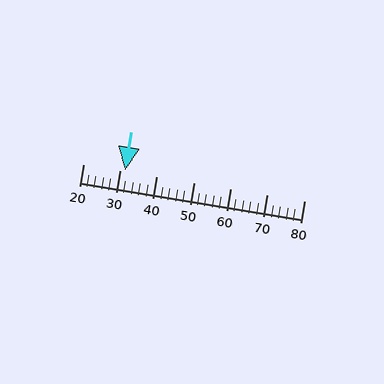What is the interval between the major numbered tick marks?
The major tick marks are spaced 10 units apart.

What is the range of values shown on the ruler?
The ruler shows values from 20 to 80.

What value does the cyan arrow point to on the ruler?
The cyan arrow points to approximately 31.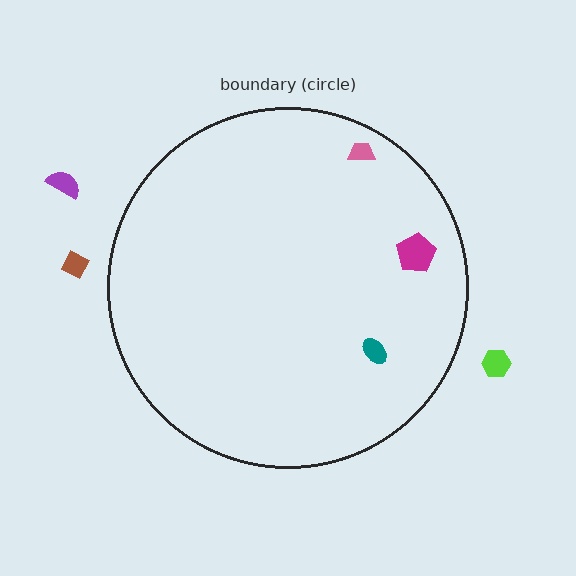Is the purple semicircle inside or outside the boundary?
Outside.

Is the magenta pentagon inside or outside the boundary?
Inside.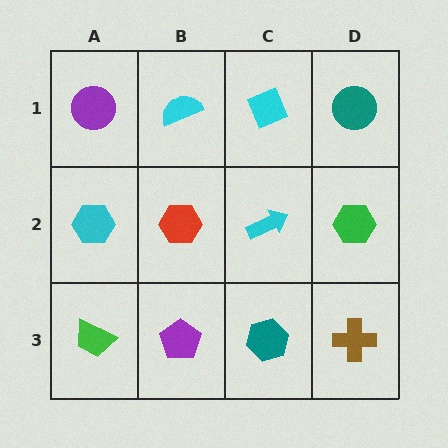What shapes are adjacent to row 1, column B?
A red hexagon (row 2, column B), a purple circle (row 1, column A), a cyan diamond (row 1, column C).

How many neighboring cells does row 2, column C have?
4.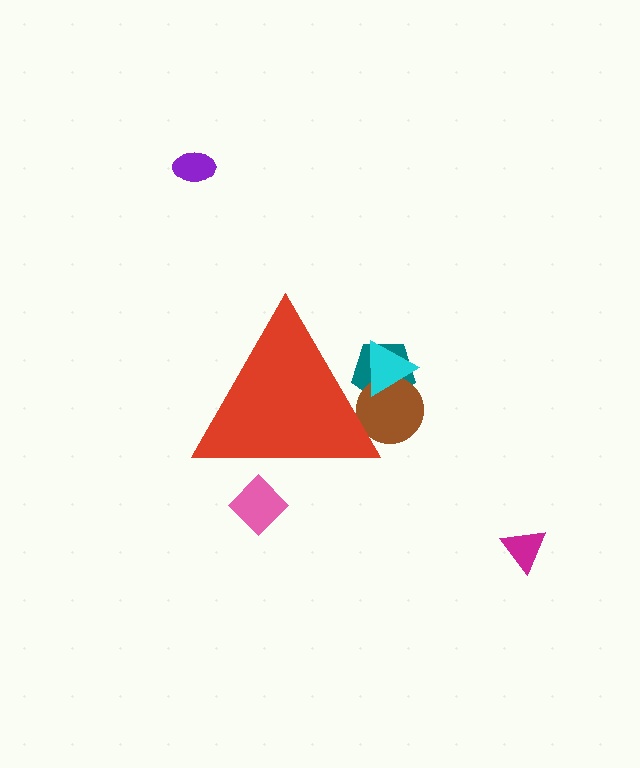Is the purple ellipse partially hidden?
No, the purple ellipse is fully visible.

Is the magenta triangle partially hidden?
No, the magenta triangle is fully visible.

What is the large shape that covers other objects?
A red triangle.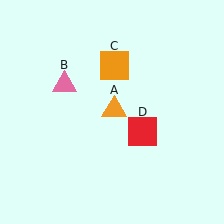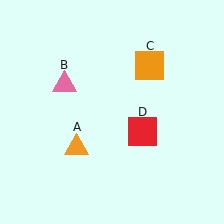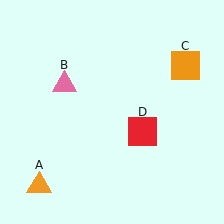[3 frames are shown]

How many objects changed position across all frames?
2 objects changed position: orange triangle (object A), orange square (object C).